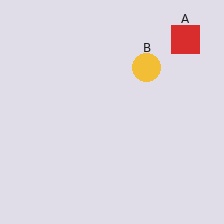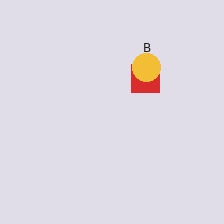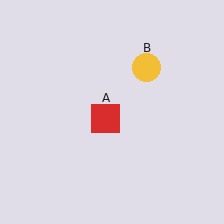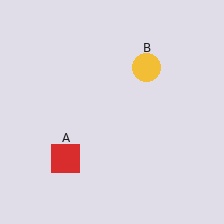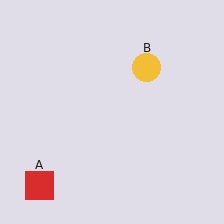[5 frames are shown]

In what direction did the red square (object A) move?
The red square (object A) moved down and to the left.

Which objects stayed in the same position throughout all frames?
Yellow circle (object B) remained stationary.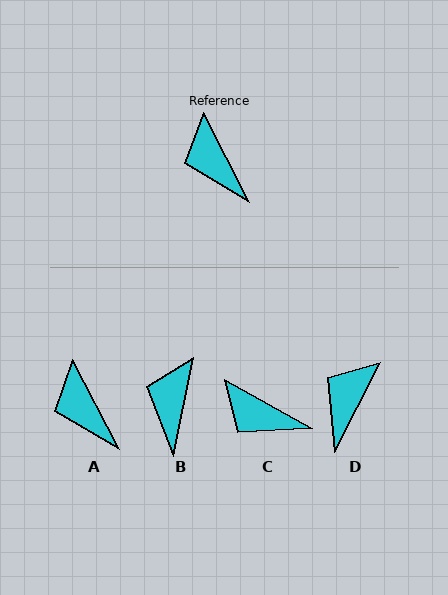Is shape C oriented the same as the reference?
No, it is off by about 34 degrees.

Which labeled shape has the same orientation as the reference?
A.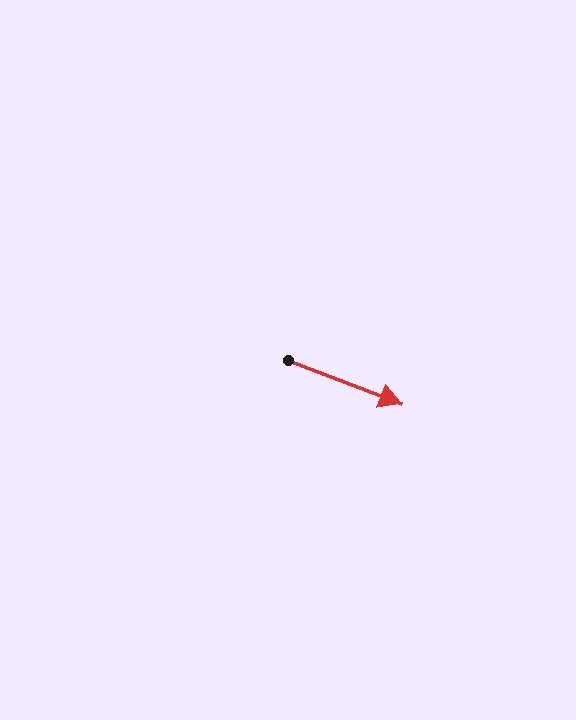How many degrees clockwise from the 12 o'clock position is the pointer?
Approximately 111 degrees.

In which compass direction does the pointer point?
East.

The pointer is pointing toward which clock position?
Roughly 4 o'clock.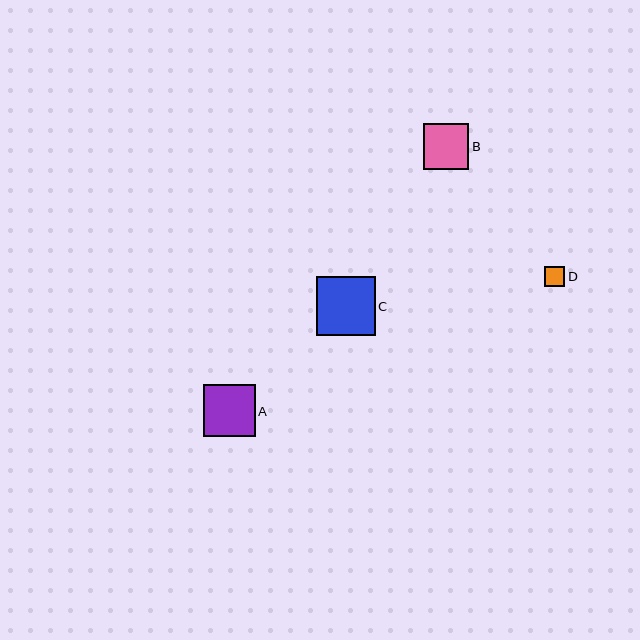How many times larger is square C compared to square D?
Square C is approximately 2.9 times the size of square D.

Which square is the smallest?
Square D is the smallest with a size of approximately 20 pixels.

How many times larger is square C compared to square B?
Square C is approximately 1.3 times the size of square B.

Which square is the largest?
Square C is the largest with a size of approximately 59 pixels.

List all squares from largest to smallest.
From largest to smallest: C, A, B, D.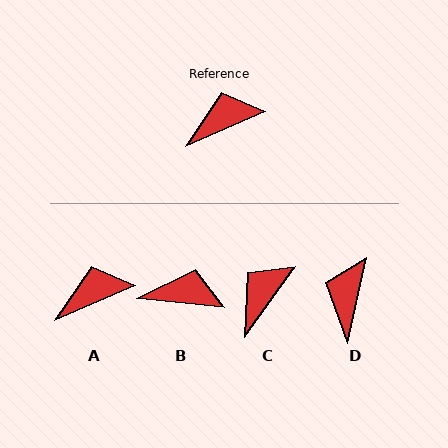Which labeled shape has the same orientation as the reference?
A.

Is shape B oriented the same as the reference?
No, it is off by about 29 degrees.